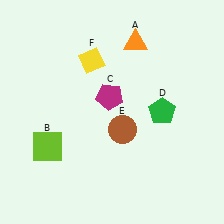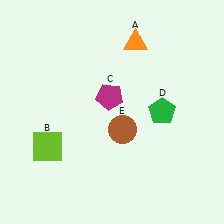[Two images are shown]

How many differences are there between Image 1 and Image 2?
There is 1 difference between the two images.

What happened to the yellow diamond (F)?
The yellow diamond (F) was removed in Image 2. It was in the top-left area of Image 1.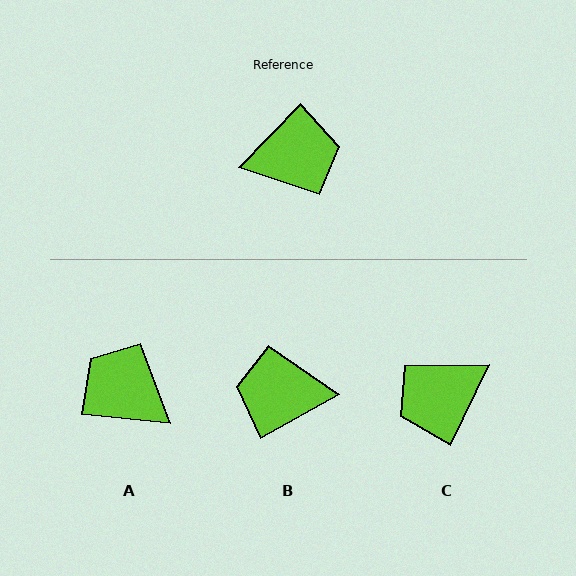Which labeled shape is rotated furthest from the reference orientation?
B, about 163 degrees away.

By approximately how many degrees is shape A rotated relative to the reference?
Approximately 129 degrees counter-clockwise.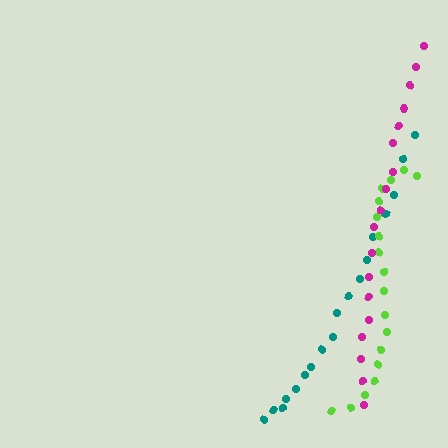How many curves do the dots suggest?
There are 3 distinct paths.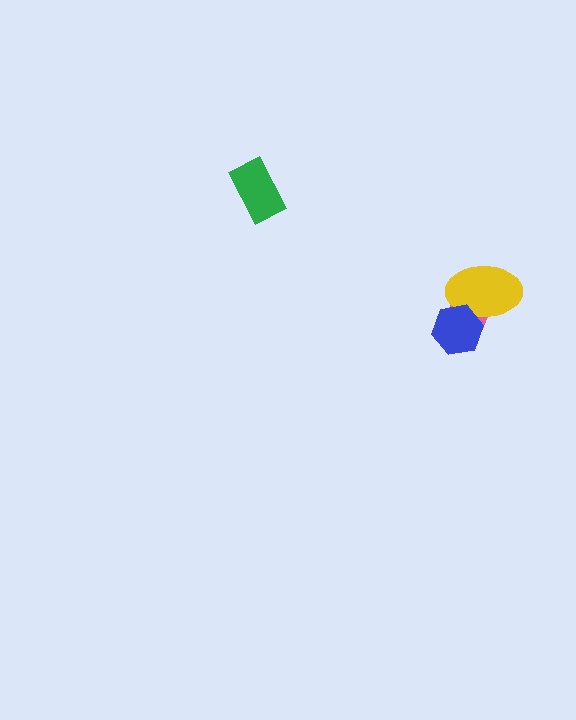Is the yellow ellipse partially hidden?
Yes, it is partially covered by another shape.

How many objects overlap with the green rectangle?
0 objects overlap with the green rectangle.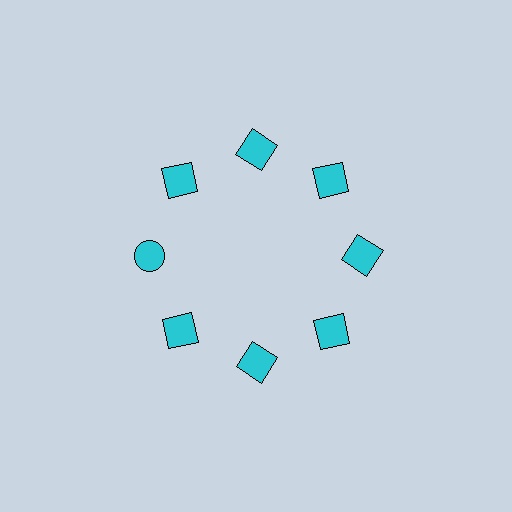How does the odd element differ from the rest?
It has a different shape: circle instead of square.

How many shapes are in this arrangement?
There are 8 shapes arranged in a ring pattern.